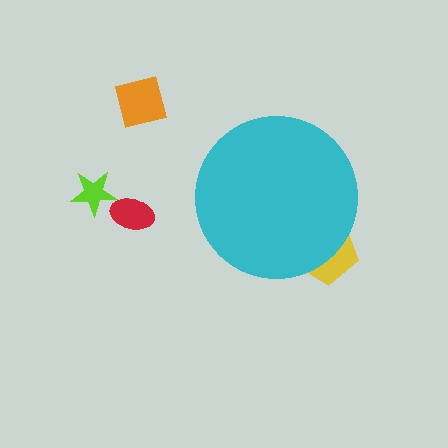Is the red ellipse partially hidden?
No, the red ellipse is fully visible.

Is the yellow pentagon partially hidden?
Yes, the yellow pentagon is partially hidden behind the cyan circle.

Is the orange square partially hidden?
No, the orange square is fully visible.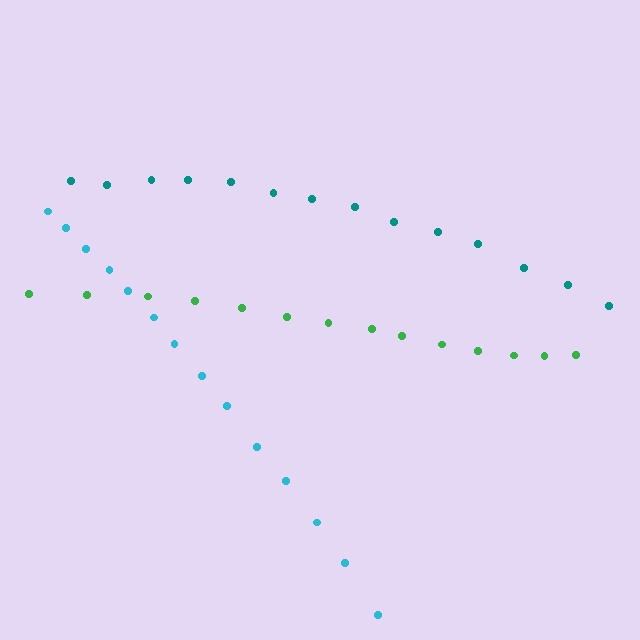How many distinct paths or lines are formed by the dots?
There are 3 distinct paths.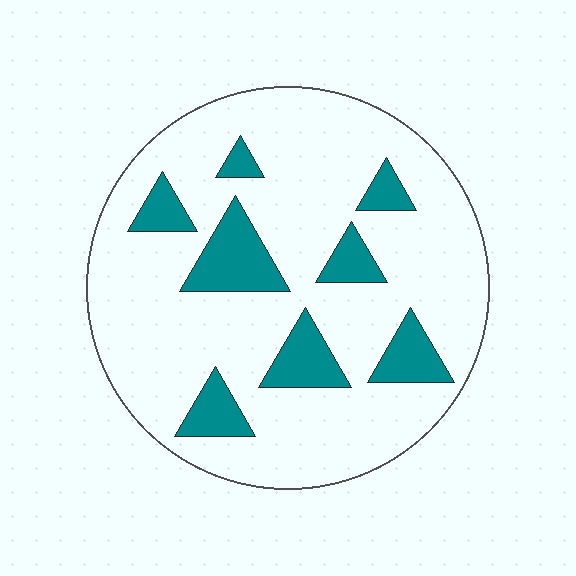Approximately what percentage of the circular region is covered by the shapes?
Approximately 20%.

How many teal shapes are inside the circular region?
8.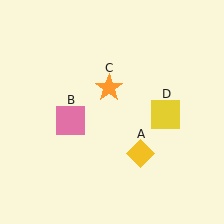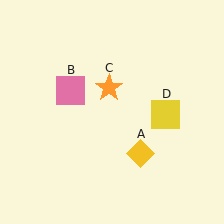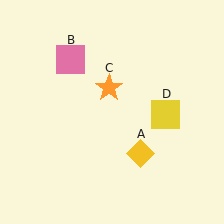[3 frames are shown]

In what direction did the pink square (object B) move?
The pink square (object B) moved up.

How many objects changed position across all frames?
1 object changed position: pink square (object B).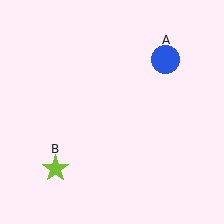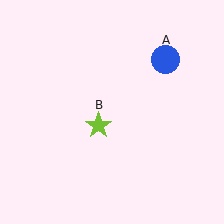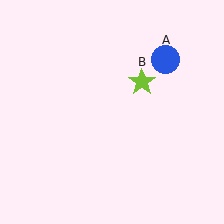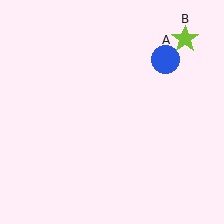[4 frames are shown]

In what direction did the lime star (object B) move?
The lime star (object B) moved up and to the right.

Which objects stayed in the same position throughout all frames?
Blue circle (object A) remained stationary.